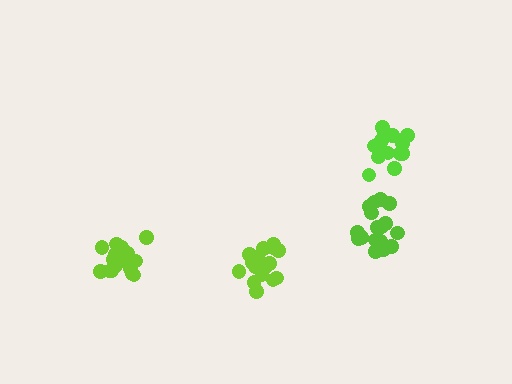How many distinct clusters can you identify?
There are 4 distinct clusters.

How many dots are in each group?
Group 1: 15 dots, Group 2: 17 dots, Group 3: 20 dots, Group 4: 19 dots (71 total).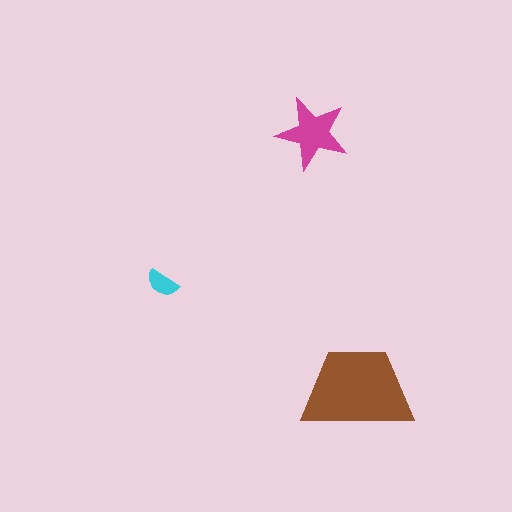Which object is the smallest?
The cyan semicircle.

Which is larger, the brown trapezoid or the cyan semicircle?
The brown trapezoid.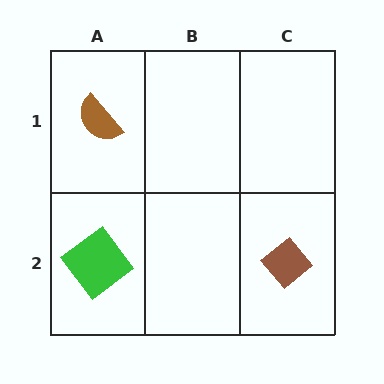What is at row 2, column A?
A green diamond.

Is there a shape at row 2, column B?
No, that cell is empty.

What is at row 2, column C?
A brown diamond.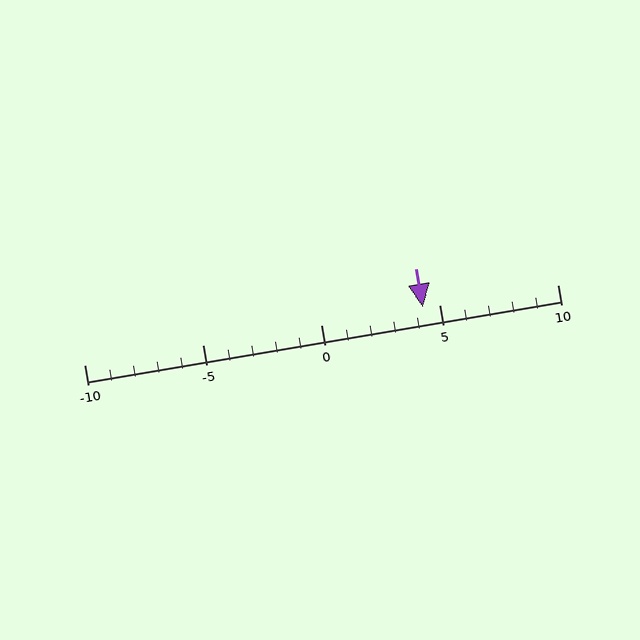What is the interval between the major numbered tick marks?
The major tick marks are spaced 5 units apart.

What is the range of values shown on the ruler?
The ruler shows values from -10 to 10.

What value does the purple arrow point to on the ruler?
The purple arrow points to approximately 4.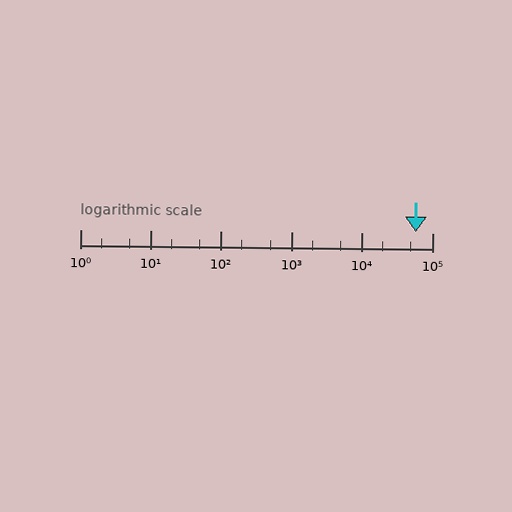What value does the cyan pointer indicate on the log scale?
The pointer indicates approximately 58000.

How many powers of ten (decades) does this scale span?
The scale spans 5 decades, from 1 to 100000.